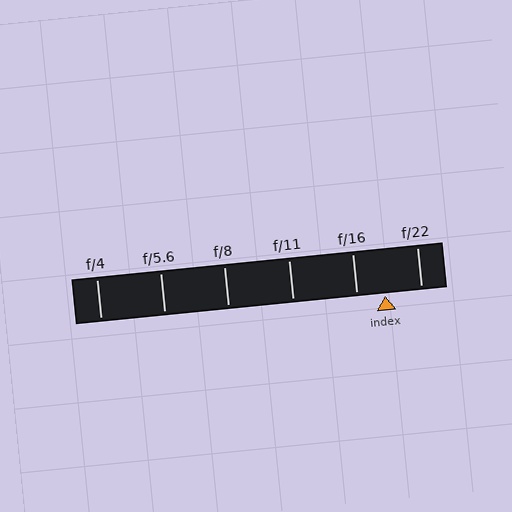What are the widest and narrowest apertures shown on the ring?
The widest aperture shown is f/4 and the narrowest is f/22.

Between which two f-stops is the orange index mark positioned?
The index mark is between f/16 and f/22.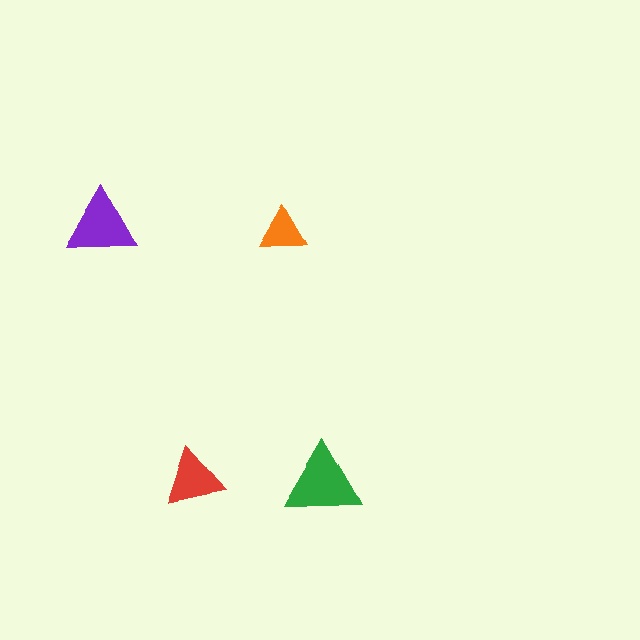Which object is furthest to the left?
The purple triangle is leftmost.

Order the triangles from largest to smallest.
the green one, the purple one, the red one, the orange one.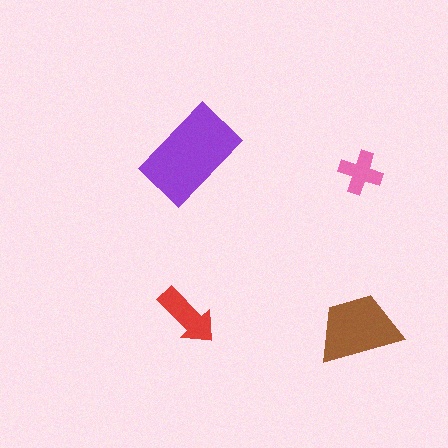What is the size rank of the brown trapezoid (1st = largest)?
2nd.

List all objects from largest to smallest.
The purple rectangle, the brown trapezoid, the red arrow, the pink cross.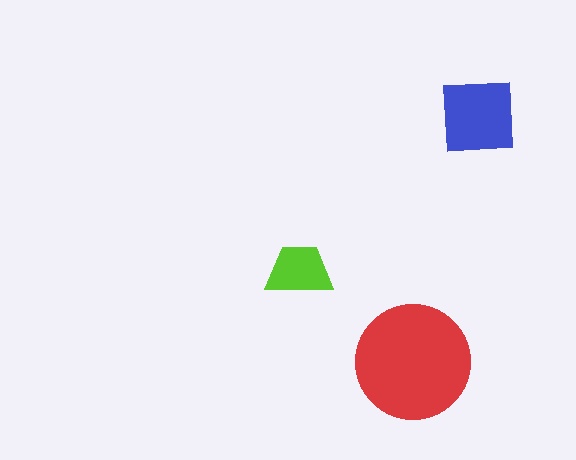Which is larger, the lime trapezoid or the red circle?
The red circle.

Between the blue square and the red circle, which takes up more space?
The red circle.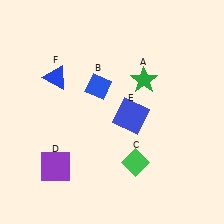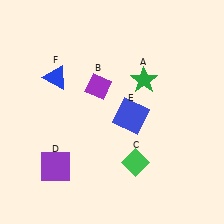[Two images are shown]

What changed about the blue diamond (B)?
In Image 1, B is blue. In Image 2, it changed to purple.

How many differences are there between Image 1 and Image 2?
There is 1 difference between the two images.